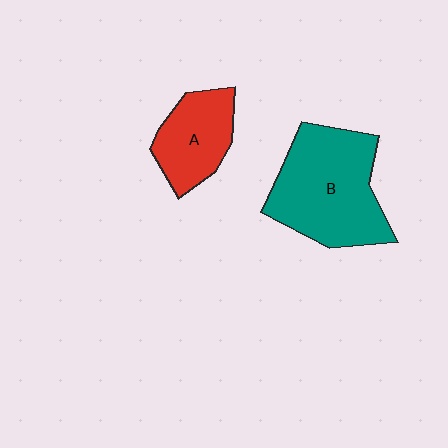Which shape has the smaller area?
Shape A (red).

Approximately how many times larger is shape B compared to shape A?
Approximately 1.8 times.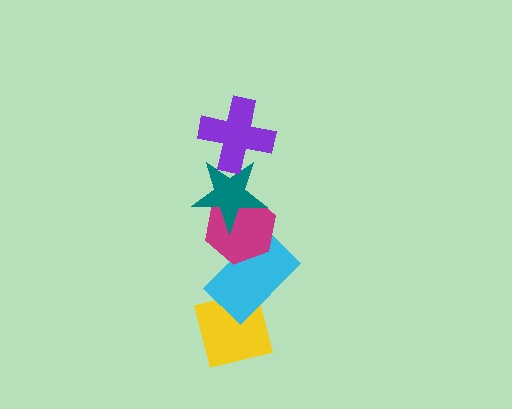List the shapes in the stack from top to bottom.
From top to bottom: the purple cross, the teal star, the magenta hexagon, the cyan rectangle, the yellow square.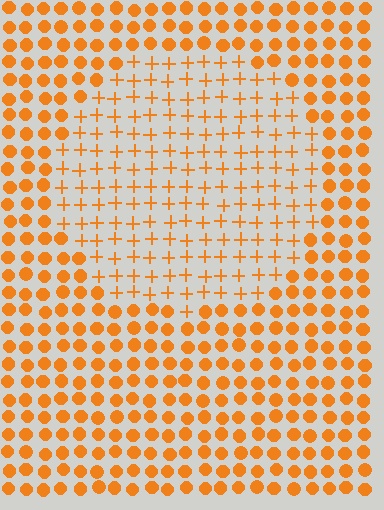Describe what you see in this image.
The image is filled with small orange elements arranged in a uniform grid. A circle-shaped region contains plus signs, while the surrounding area contains circles. The boundary is defined purely by the change in element shape.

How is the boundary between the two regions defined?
The boundary is defined by a change in element shape: plus signs inside vs. circles outside. All elements share the same color and spacing.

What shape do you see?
I see a circle.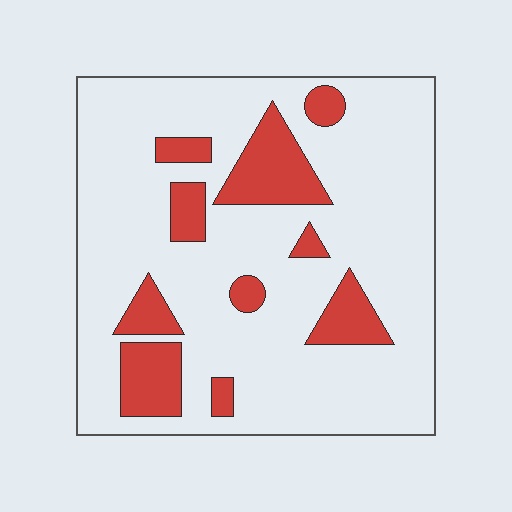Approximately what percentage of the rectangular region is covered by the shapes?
Approximately 20%.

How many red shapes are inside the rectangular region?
10.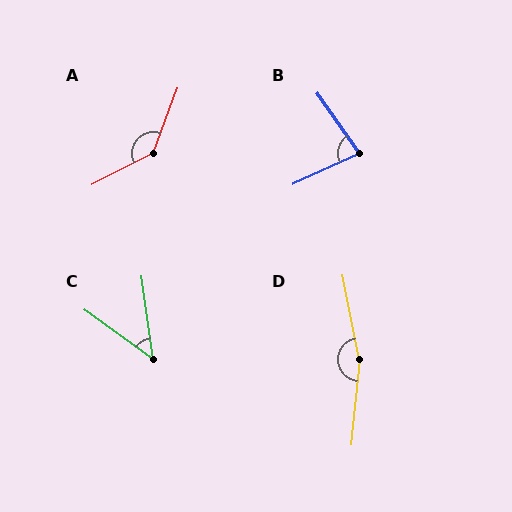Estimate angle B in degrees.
Approximately 79 degrees.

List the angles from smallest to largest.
C (46°), B (79°), A (138°), D (163°).